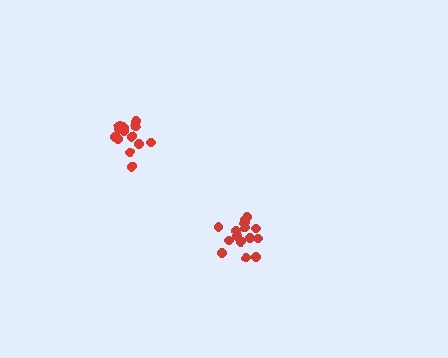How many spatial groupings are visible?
There are 2 spatial groupings.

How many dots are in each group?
Group 1: 16 dots, Group 2: 14 dots (30 total).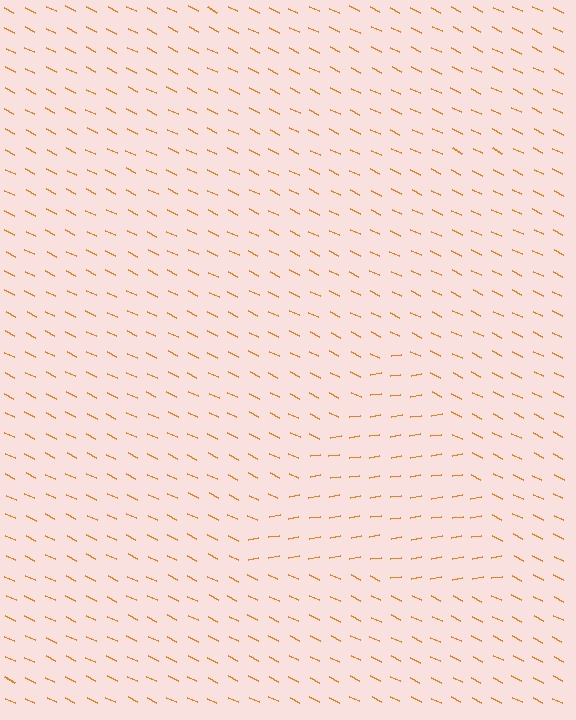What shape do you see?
I see a triangle.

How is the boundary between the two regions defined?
The boundary is defined purely by a change in line orientation (approximately 34 degrees difference). All lines are the same color and thickness.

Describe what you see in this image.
The image is filled with small orange line segments. A triangle region in the image has lines oriented differently from the surrounding lines, creating a visible texture boundary.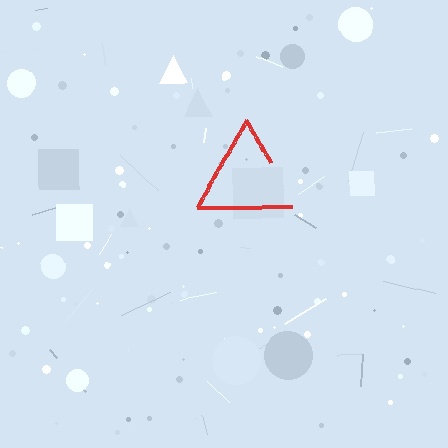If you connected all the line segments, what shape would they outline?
They would outline a triangle.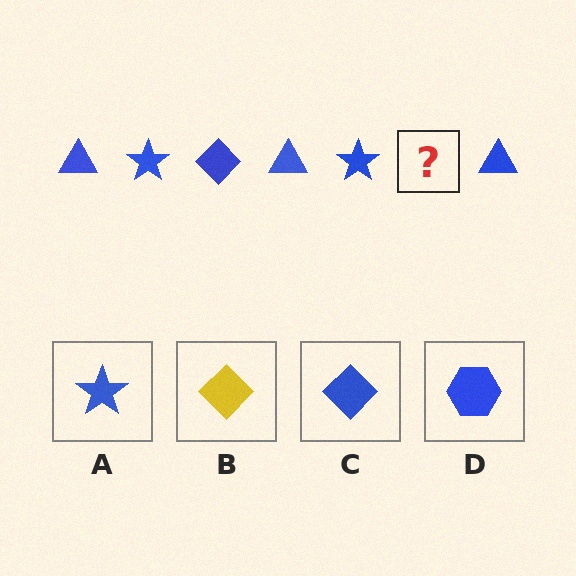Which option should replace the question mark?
Option C.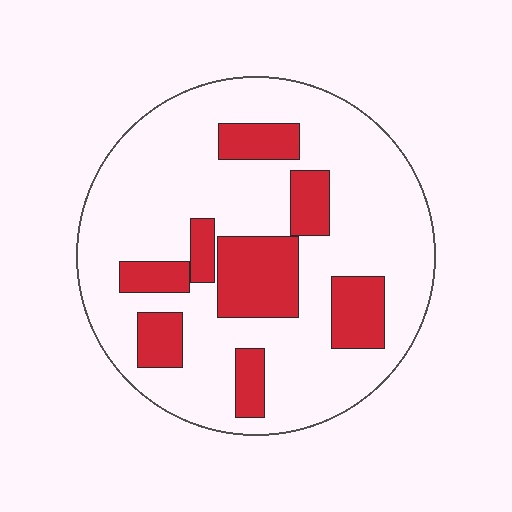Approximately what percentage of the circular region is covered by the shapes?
Approximately 25%.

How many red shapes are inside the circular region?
8.